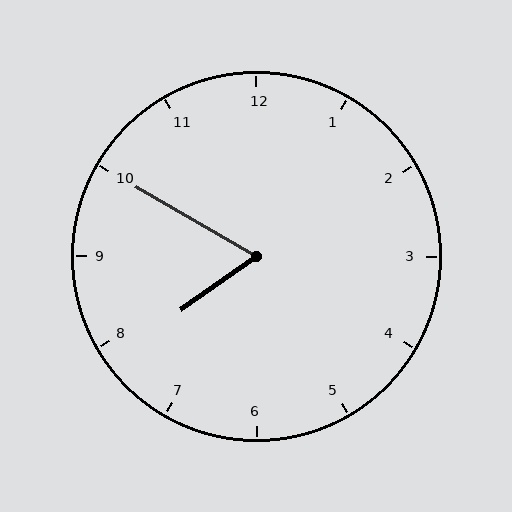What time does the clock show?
7:50.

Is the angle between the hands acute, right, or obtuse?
It is acute.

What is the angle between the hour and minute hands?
Approximately 65 degrees.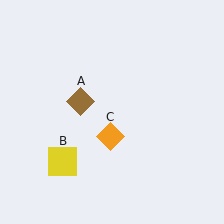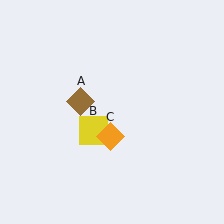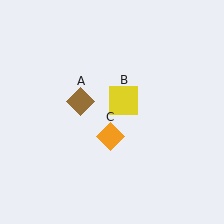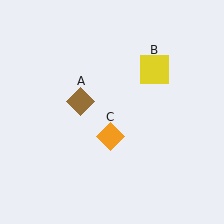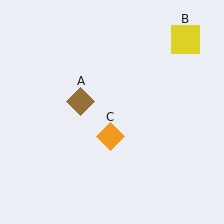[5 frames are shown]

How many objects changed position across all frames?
1 object changed position: yellow square (object B).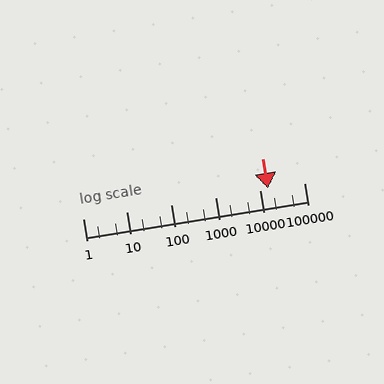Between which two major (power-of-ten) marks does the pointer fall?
The pointer is between 10000 and 100000.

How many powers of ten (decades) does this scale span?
The scale spans 5 decades, from 1 to 100000.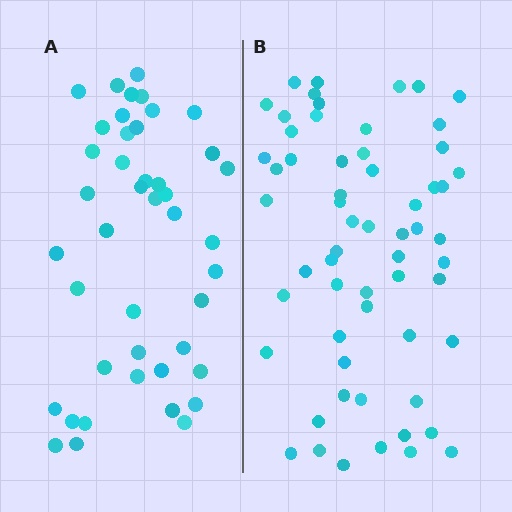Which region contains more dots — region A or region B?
Region B (the right region) has more dots.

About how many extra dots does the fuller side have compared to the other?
Region B has approximately 15 more dots than region A.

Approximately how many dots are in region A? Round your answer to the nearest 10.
About 40 dots. (The exact count is 43, which rounds to 40.)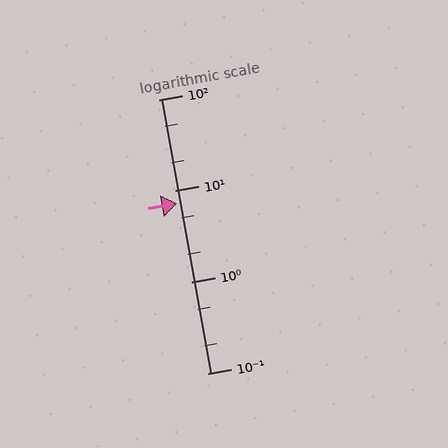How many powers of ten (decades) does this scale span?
The scale spans 3 decades, from 0.1 to 100.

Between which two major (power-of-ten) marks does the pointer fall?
The pointer is between 1 and 10.